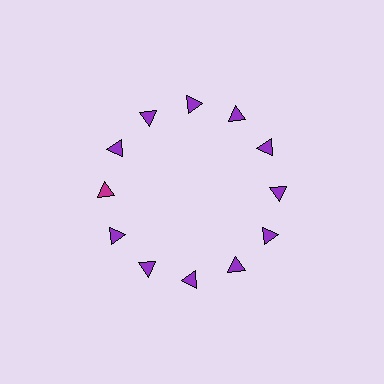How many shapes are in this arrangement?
There are 12 shapes arranged in a ring pattern.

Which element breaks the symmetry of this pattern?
The magenta triangle at roughly the 9 o'clock position breaks the symmetry. All other shapes are purple triangles.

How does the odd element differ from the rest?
It has a different color: magenta instead of purple.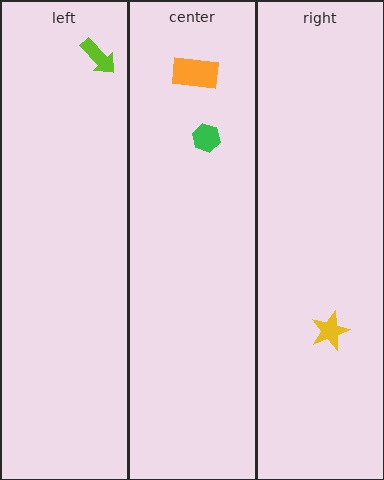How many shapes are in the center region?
2.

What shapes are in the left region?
The lime arrow.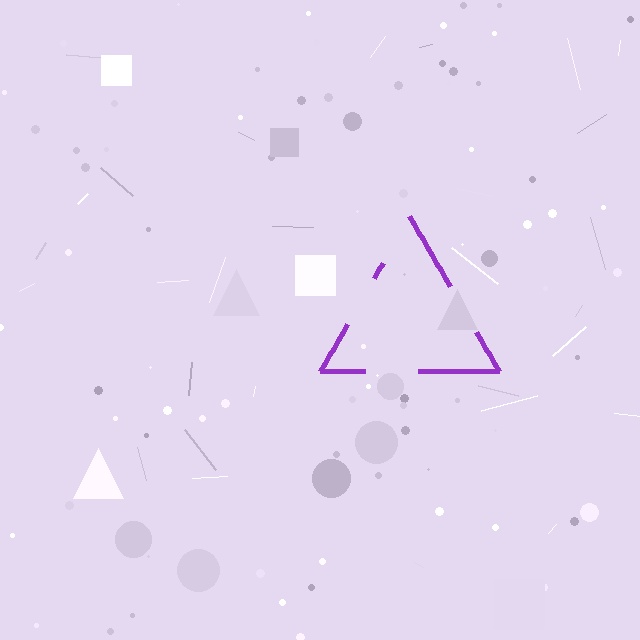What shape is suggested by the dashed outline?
The dashed outline suggests a triangle.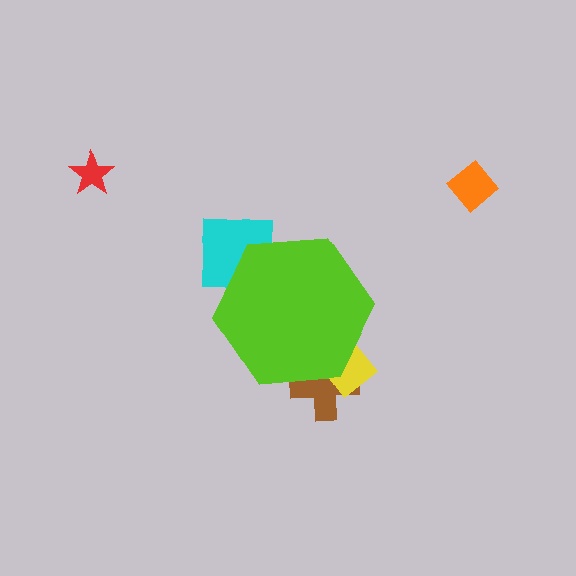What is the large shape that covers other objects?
A lime hexagon.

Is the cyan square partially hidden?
Yes, the cyan square is partially hidden behind the lime hexagon.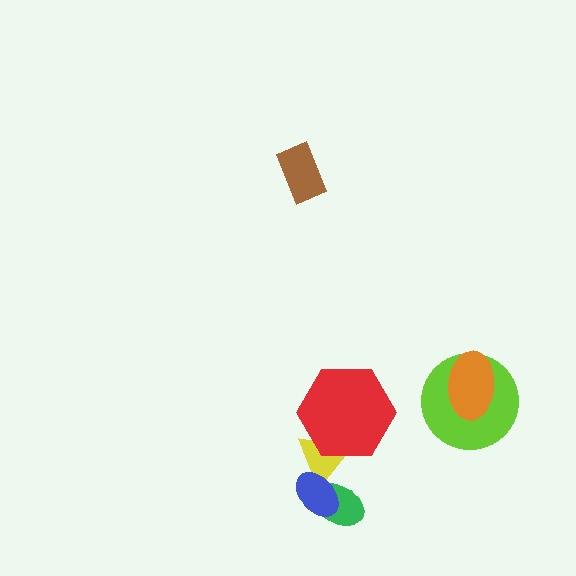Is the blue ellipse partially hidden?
No, no other shape covers it.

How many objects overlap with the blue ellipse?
2 objects overlap with the blue ellipse.